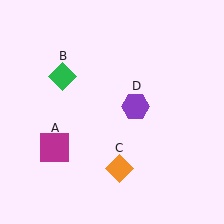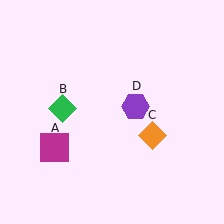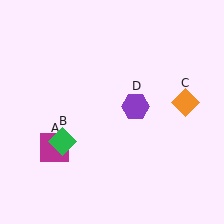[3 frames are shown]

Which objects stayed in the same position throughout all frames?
Magenta square (object A) and purple hexagon (object D) remained stationary.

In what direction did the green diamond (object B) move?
The green diamond (object B) moved down.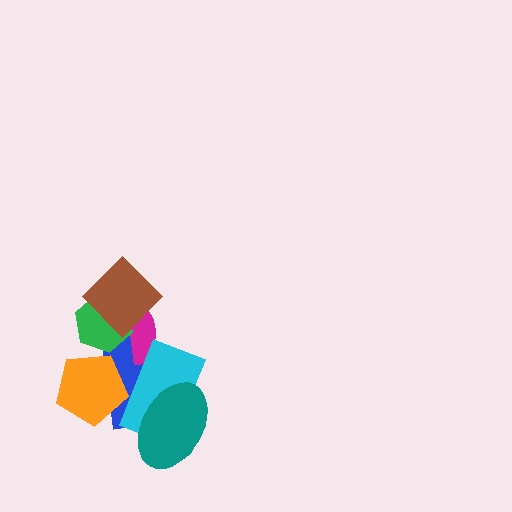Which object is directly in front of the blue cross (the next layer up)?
The cyan rectangle is directly in front of the blue cross.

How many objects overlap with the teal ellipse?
2 objects overlap with the teal ellipse.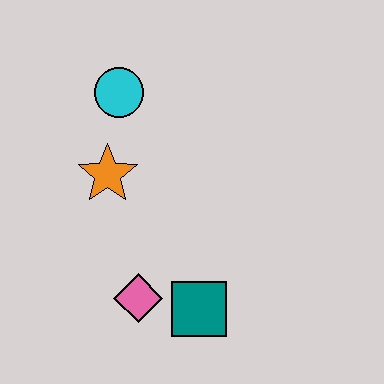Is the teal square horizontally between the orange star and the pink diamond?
No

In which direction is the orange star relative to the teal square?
The orange star is above the teal square.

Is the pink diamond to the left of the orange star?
No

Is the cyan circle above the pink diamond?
Yes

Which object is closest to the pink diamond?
The teal square is closest to the pink diamond.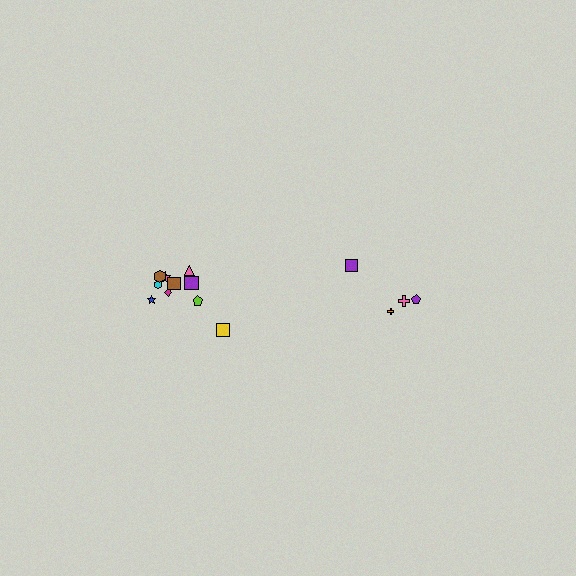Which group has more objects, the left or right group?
The left group.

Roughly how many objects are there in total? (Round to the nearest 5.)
Roughly 15 objects in total.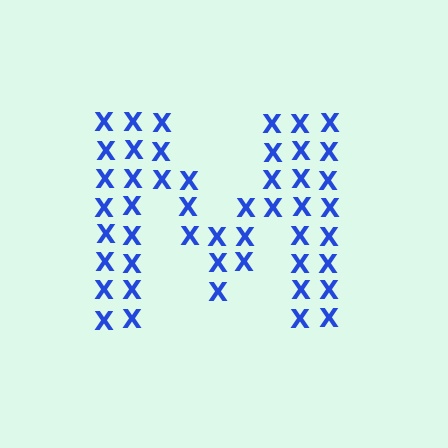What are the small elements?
The small elements are letter X's.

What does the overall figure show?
The overall figure shows the letter M.